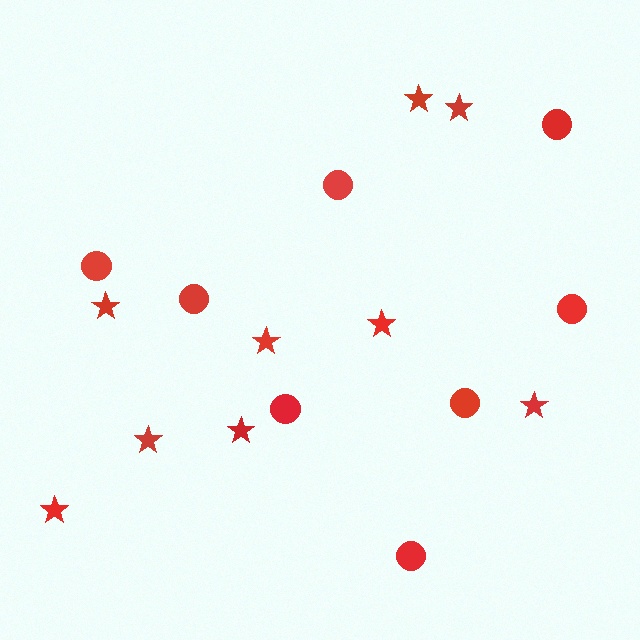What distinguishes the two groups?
There are 2 groups: one group of circles (8) and one group of stars (9).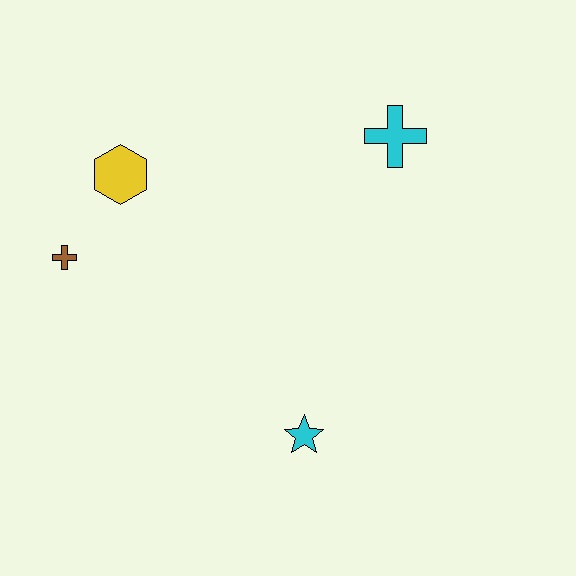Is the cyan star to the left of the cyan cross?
Yes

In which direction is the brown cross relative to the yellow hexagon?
The brown cross is below the yellow hexagon.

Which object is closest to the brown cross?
The yellow hexagon is closest to the brown cross.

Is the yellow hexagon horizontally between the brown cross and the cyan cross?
Yes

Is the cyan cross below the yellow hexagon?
No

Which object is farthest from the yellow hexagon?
The cyan star is farthest from the yellow hexagon.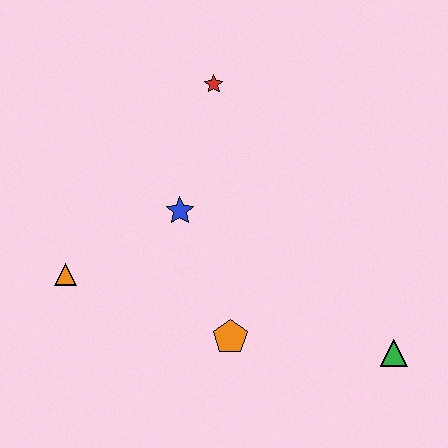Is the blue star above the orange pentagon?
Yes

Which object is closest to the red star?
The blue star is closest to the red star.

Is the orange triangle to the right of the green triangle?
No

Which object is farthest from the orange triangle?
The green triangle is farthest from the orange triangle.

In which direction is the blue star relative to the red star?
The blue star is below the red star.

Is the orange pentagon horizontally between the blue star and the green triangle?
Yes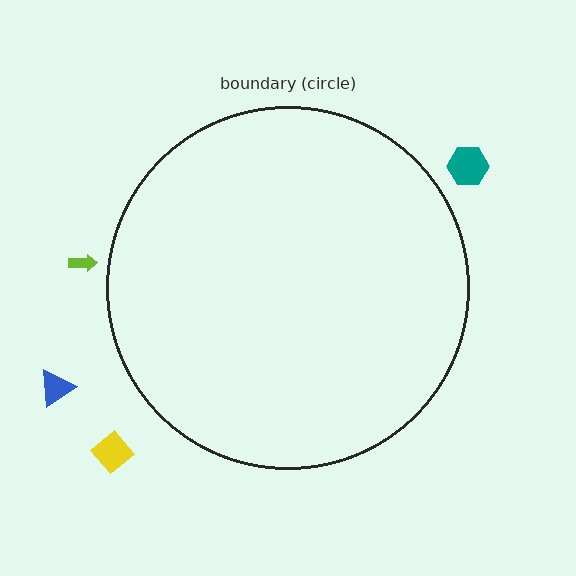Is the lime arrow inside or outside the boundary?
Outside.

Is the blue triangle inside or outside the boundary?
Outside.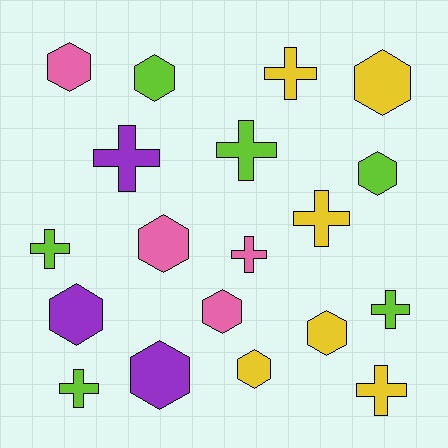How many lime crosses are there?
There are 4 lime crosses.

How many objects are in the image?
There are 19 objects.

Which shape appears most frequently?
Hexagon, with 10 objects.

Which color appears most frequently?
Yellow, with 6 objects.